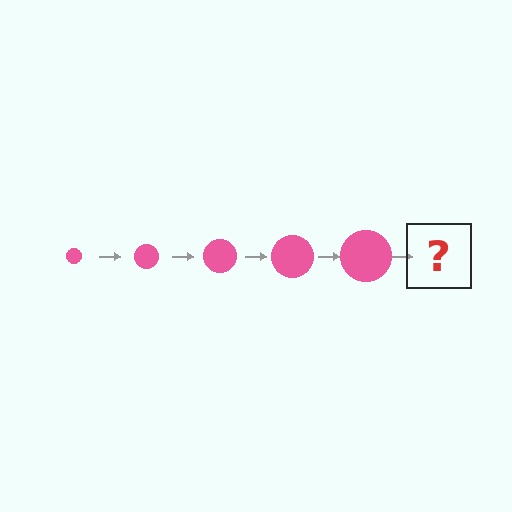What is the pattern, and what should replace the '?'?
The pattern is that the circle gets progressively larger each step. The '?' should be a pink circle, larger than the previous one.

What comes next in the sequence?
The next element should be a pink circle, larger than the previous one.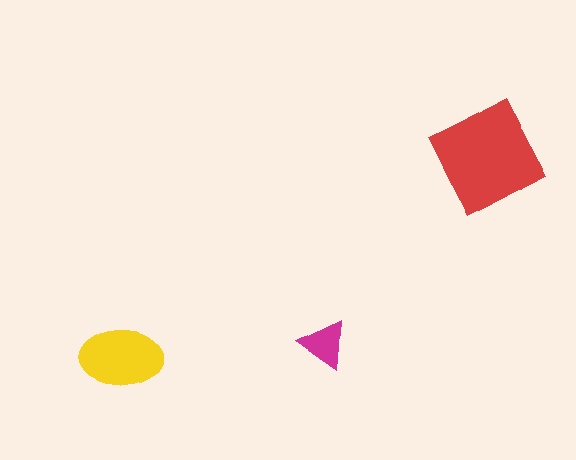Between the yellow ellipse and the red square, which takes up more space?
The red square.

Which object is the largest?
The red square.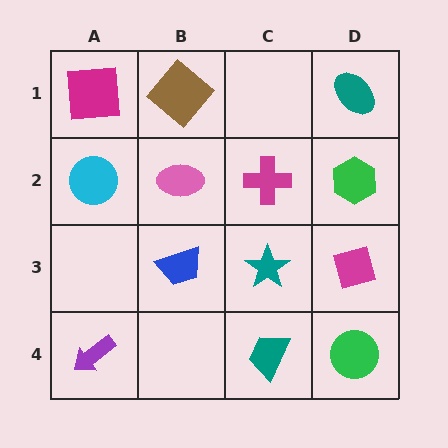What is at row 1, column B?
A brown diamond.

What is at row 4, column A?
A purple arrow.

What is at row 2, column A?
A cyan circle.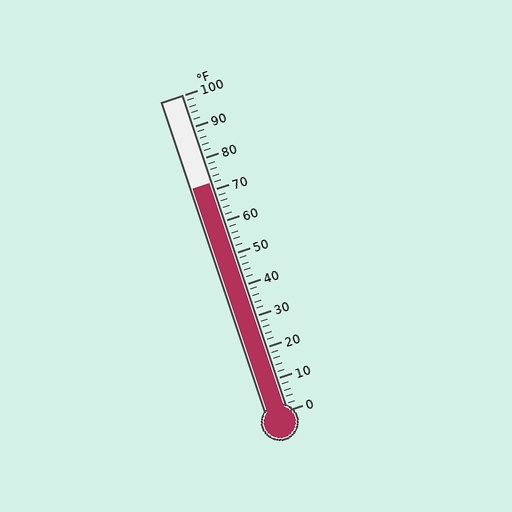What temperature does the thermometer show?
The thermometer shows approximately 72°F.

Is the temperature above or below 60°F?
The temperature is above 60°F.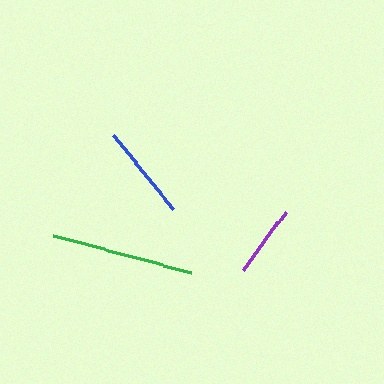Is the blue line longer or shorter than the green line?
The green line is longer than the blue line.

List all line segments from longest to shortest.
From longest to shortest: green, blue, purple.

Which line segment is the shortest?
The purple line is the shortest at approximately 73 pixels.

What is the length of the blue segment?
The blue segment is approximately 95 pixels long.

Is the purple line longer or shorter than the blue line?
The blue line is longer than the purple line.